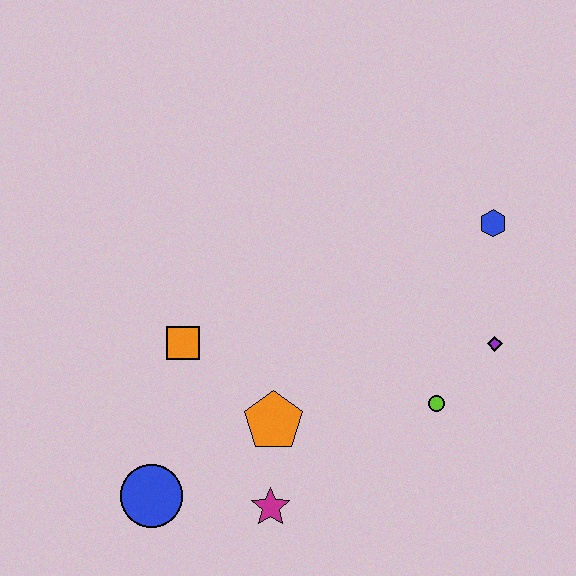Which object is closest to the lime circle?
The purple diamond is closest to the lime circle.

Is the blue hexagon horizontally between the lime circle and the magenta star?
No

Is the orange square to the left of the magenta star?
Yes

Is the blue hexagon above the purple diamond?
Yes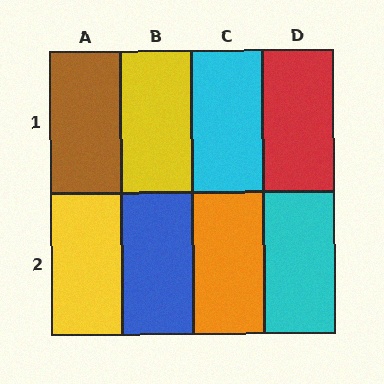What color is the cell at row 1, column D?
Red.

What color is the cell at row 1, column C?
Cyan.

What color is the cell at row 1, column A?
Brown.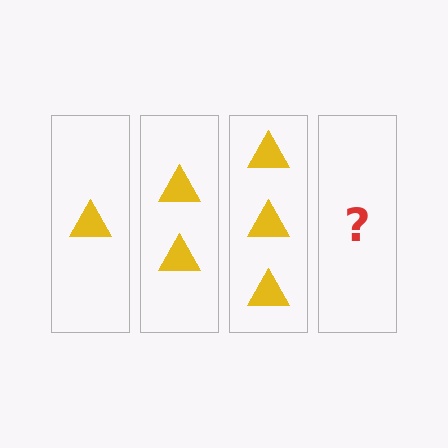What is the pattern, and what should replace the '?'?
The pattern is that each step adds one more triangle. The '?' should be 4 triangles.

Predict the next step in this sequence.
The next step is 4 triangles.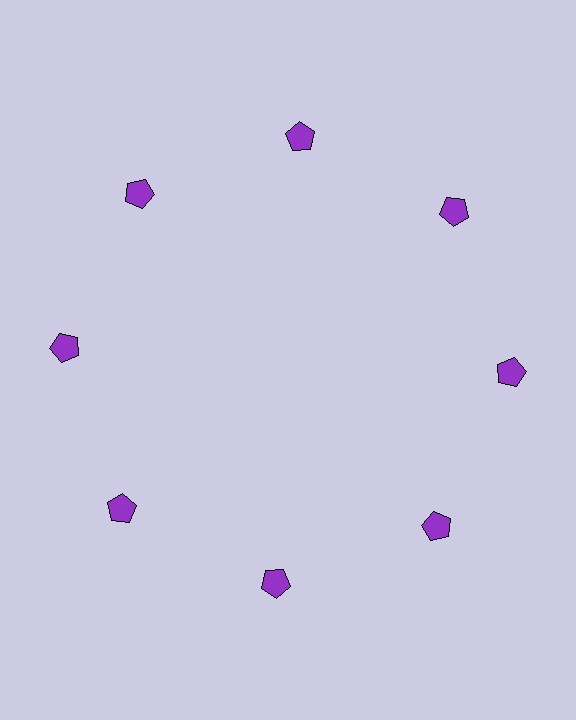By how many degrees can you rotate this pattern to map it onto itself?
The pattern maps onto itself every 45 degrees of rotation.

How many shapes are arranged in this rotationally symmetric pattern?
There are 8 shapes, arranged in 8 groups of 1.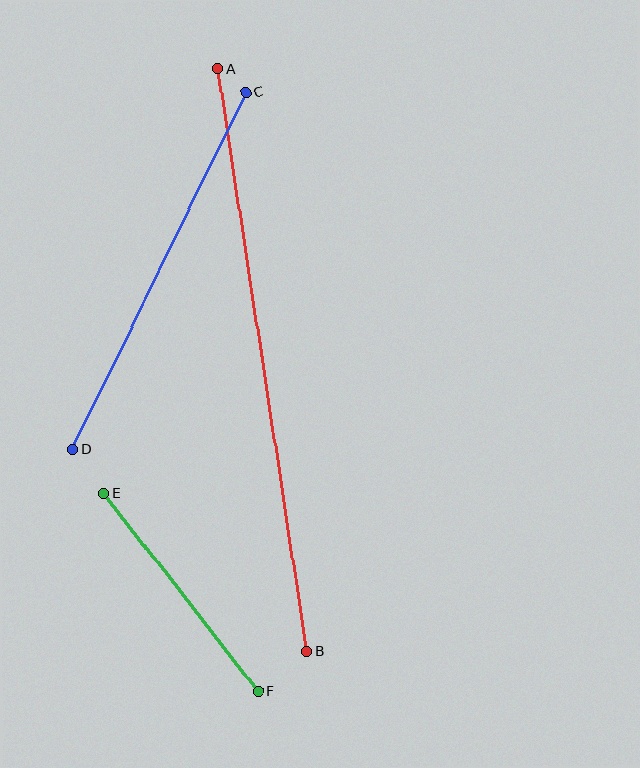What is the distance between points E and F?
The distance is approximately 251 pixels.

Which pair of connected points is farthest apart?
Points A and B are farthest apart.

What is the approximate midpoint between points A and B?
The midpoint is at approximately (262, 360) pixels.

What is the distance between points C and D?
The distance is approximately 397 pixels.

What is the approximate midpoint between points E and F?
The midpoint is at approximately (181, 592) pixels.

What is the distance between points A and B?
The distance is approximately 590 pixels.